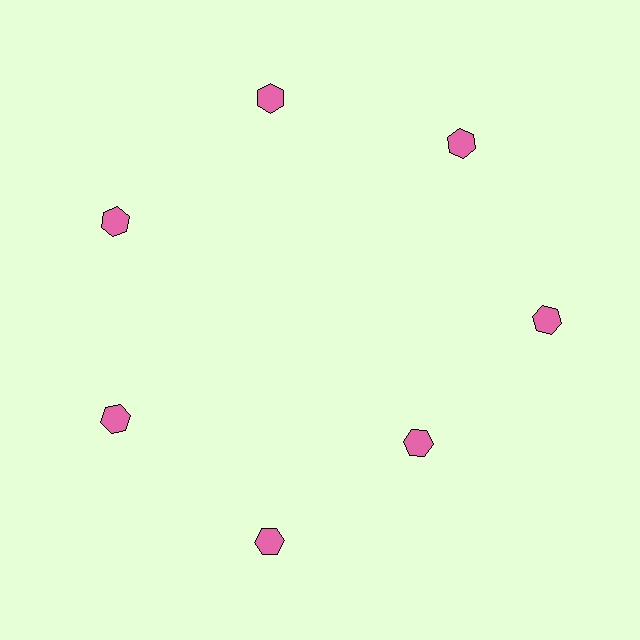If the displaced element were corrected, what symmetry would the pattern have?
It would have 7-fold rotational symmetry — the pattern would map onto itself every 51 degrees.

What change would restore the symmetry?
The symmetry would be restored by moving it outward, back onto the ring so that all 7 hexagons sit at equal angles and equal distance from the center.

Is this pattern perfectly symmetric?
No. The 7 pink hexagons are arranged in a ring, but one element near the 5 o'clock position is pulled inward toward the center, breaking the 7-fold rotational symmetry.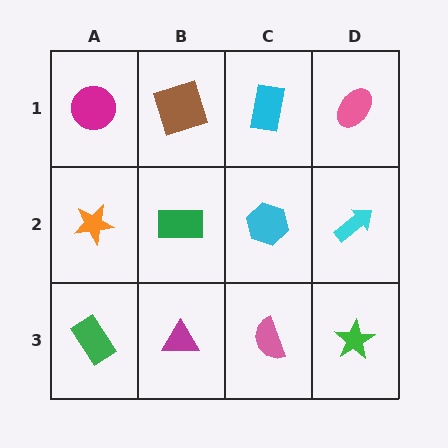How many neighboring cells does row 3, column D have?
2.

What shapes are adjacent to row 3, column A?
An orange star (row 2, column A), a magenta triangle (row 3, column B).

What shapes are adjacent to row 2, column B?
A brown square (row 1, column B), a magenta triangle (row 3, column B), an orange star (row 2, column A), a cyan hexagon (row 2, column C).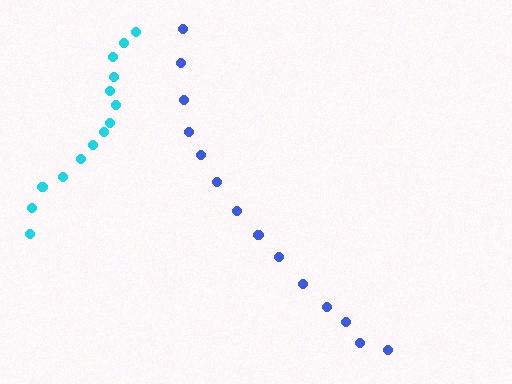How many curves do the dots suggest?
There are 2 distinct paths.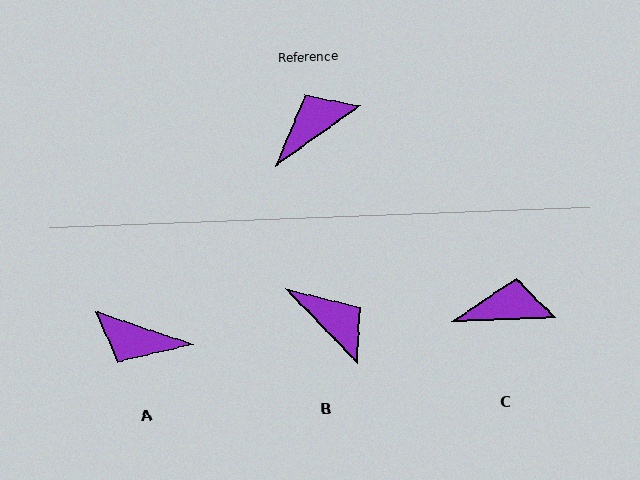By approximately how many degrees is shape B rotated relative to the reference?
Approximately 82 degrees clockwise.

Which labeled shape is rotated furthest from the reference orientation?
A, about 126 degrees away.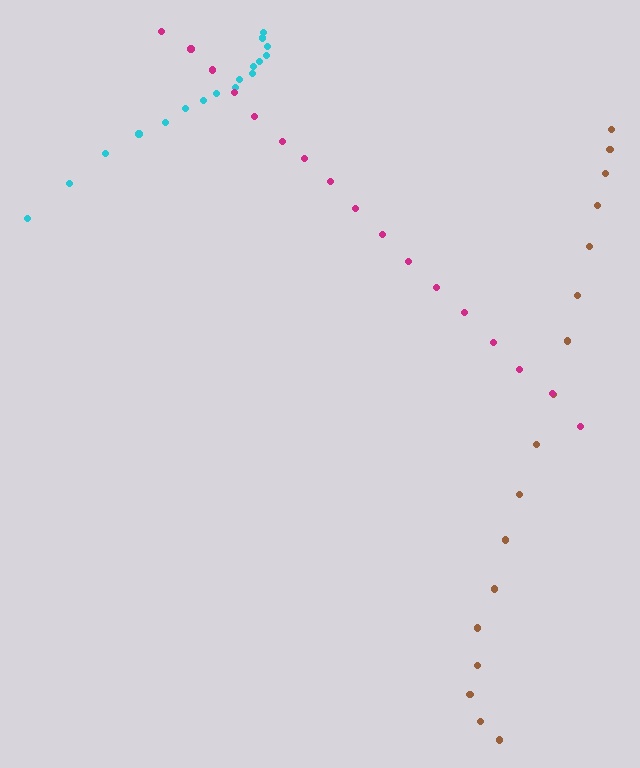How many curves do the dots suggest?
There are 3 distinct paths.